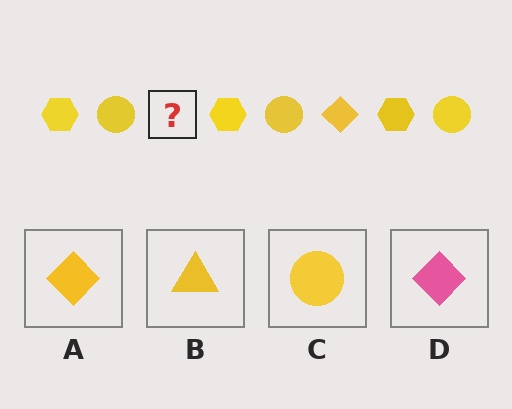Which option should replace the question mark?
Option A.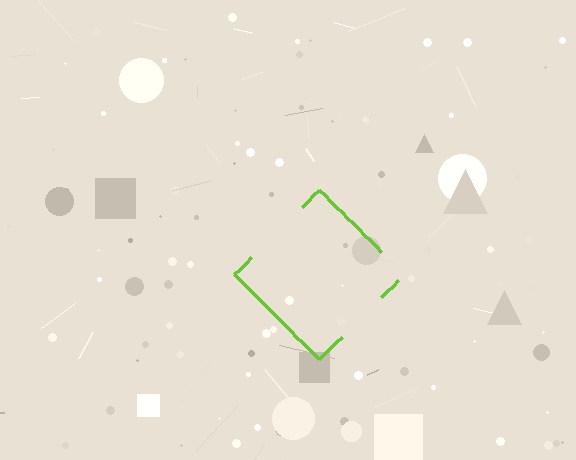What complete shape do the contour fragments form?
The contour fragments form a diamond.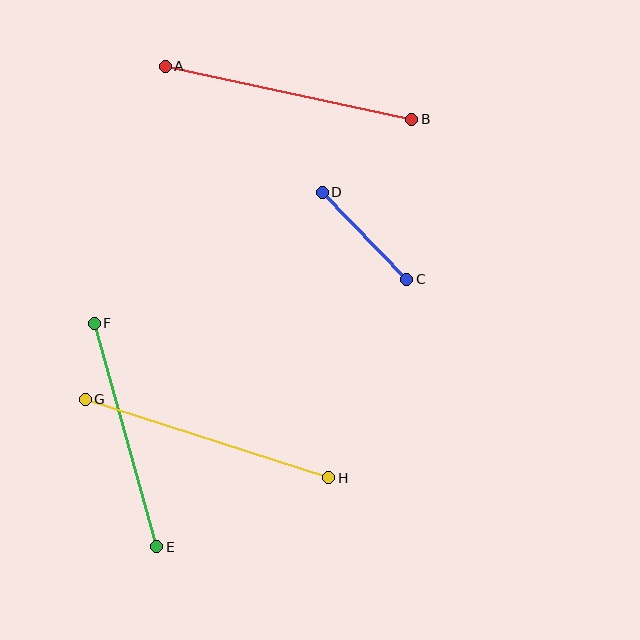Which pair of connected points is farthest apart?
Points G and H are farthest apart.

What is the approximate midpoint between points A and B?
The midpoint is at approximately (288, 93) pixels.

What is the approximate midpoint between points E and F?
The midpoint is at approximately (126, 435) pixels.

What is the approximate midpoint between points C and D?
The midpoint is at approximately (364, 236) pixels.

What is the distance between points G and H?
The distance is approximately 256 pixels.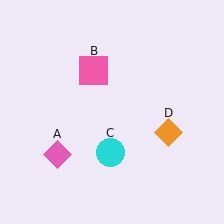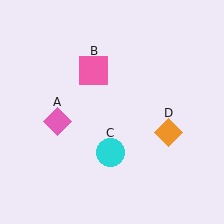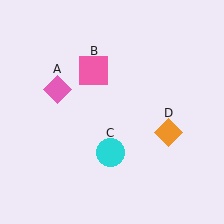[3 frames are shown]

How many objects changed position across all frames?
1 object changed position: pink diamond (object A).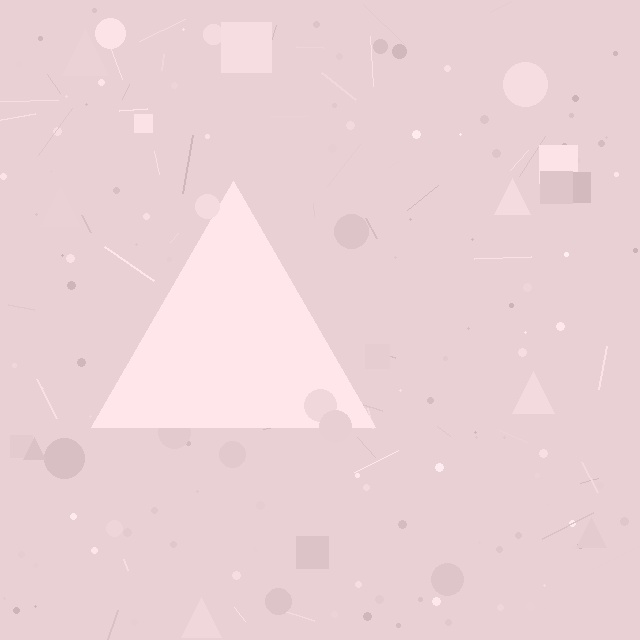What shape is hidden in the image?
A triangle is hidden in the image.